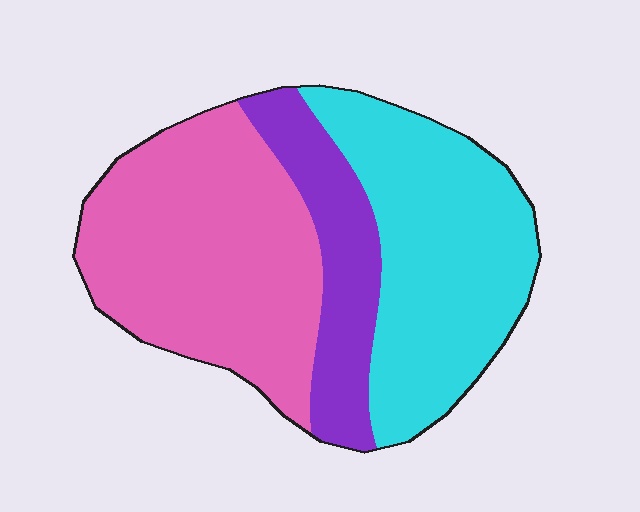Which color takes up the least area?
Purple, at roughly 20%.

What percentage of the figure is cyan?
Cyan takes up between a third and a half of the figure.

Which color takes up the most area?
Pink, at roughly 45%.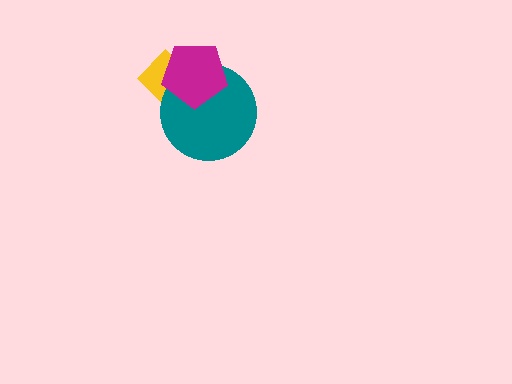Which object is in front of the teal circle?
The magenta pentagon is in front of the teal circle.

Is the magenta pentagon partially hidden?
No, no other shape covers it.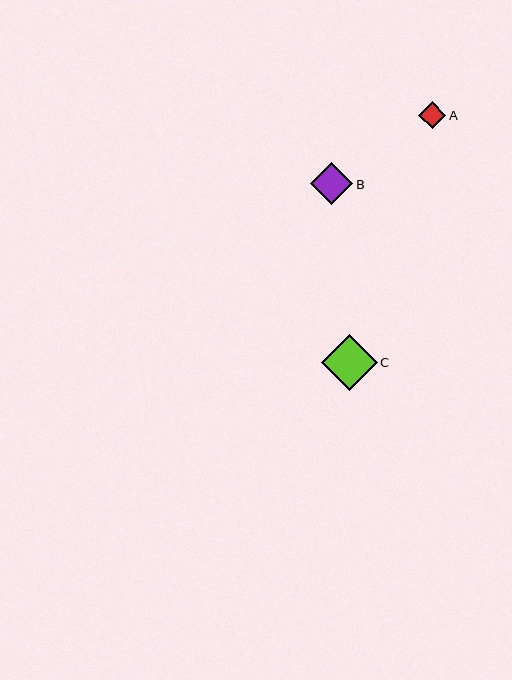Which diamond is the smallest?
Diamond A is the smallest with a size of approximately 27 pixels.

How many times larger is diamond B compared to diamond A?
Diamond B is approximately 1.6 times the size of diamond A.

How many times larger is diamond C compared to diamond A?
Diamond C is approximately 2.1 times the size of diamond A.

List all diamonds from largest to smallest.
From largest to smallest: C, B, A.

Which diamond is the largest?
Diamond C is the largest with a size of approximately 56 pixels.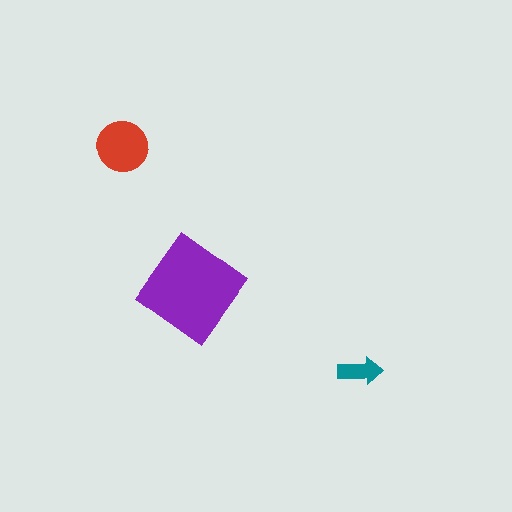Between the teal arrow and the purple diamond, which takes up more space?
The purple diamond.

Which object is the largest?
The purple diamond.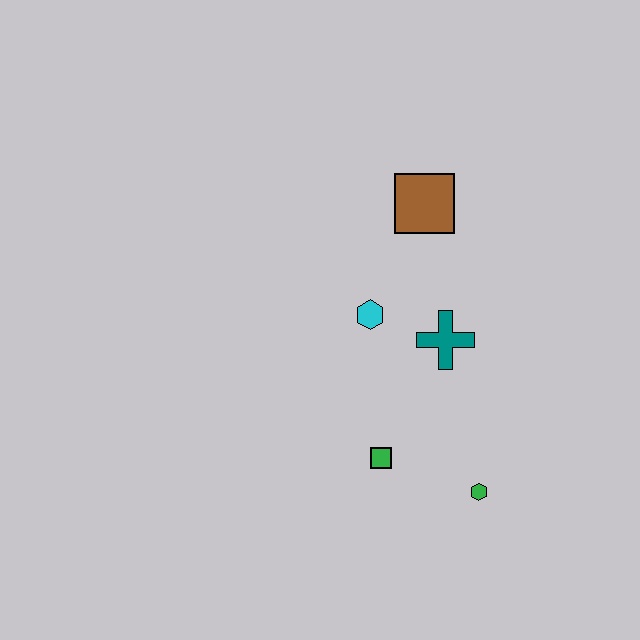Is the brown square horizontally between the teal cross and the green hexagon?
No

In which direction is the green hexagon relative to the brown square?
The green hexagon is below the brown square.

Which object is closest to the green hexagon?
The green square is closest to the green hexagon.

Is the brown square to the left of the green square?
No